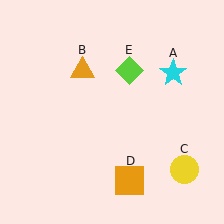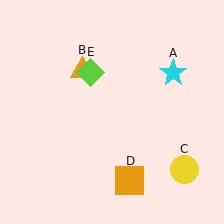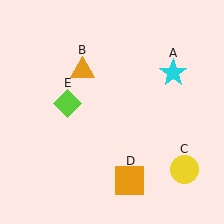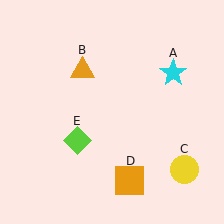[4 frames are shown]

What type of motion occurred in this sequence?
The lime diamond (object E) rotated counterclockwise around the center of the scene.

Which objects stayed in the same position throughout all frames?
Cyan star (object A) and orange triangle (object B) and yellow circle (object C) and orange square (object D) remained stationary.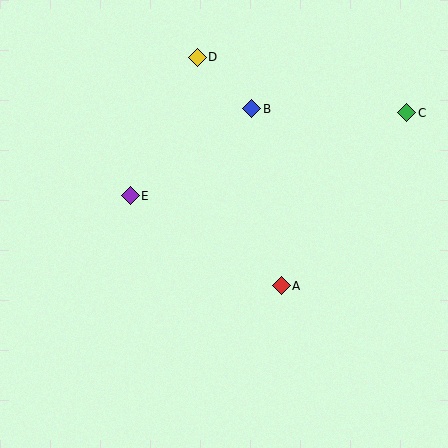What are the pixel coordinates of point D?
Point D is at (197, 57).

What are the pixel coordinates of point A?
Point A is at (281, 286).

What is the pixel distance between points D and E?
The distance between D and E is 154 pixels.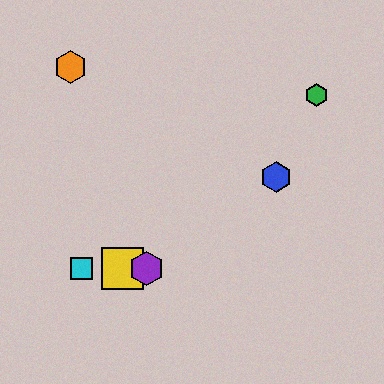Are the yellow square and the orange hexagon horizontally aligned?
No, the yellow square is at y≈269 and the orange hexagon is at y≈67.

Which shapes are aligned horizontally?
The red hexagon, the yellow square, the purple hexagon, the cyan square are aligned horizontally.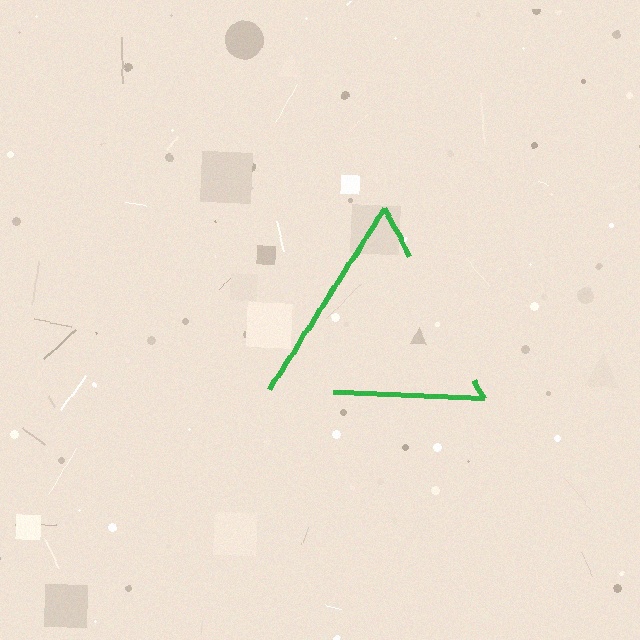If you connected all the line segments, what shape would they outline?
They would outline a triangle.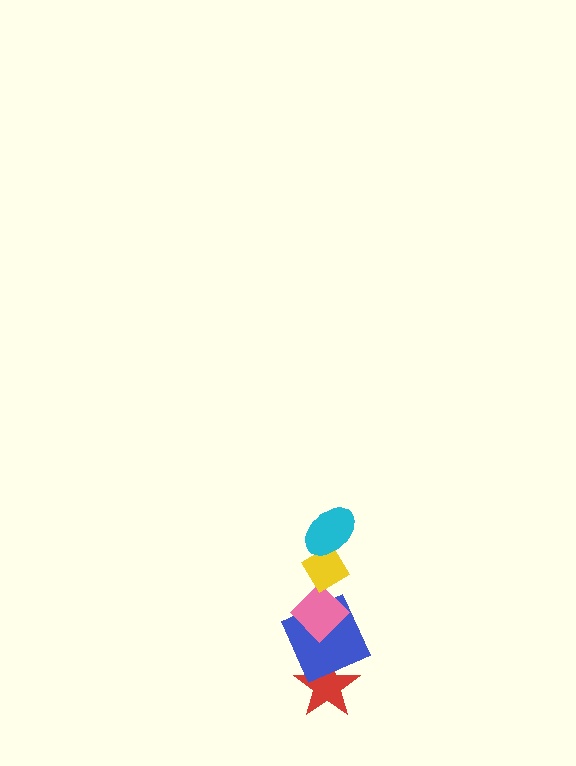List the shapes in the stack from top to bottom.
From top to bottom: the cyan ellipse, the yellow diamond, the pink diamond, the blue square, the red star.